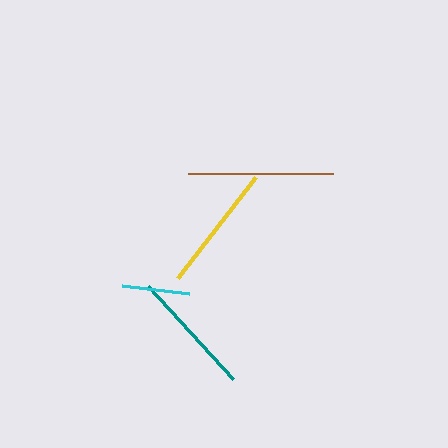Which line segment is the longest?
The brown line is the longest at approximately 146 pixels.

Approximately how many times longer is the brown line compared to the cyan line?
The brown line is approximately 2.2 times the length of the cyan line.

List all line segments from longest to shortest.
From longest to shortest: brown, yellow, teal, cyan.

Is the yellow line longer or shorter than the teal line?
The yellow line is longer than the teal line.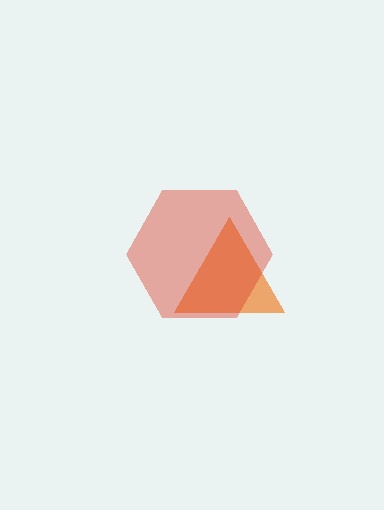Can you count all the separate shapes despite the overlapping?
Yes, there are 2 separate shapes.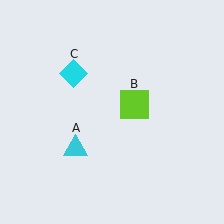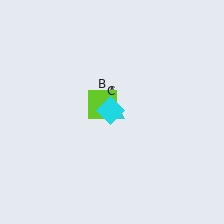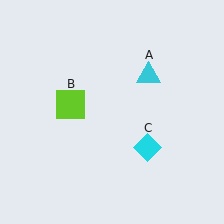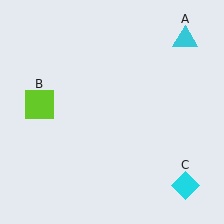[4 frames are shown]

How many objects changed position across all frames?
3 objects changed position: cyan triangle (object A), lime square (object B), cyan diamond (object C).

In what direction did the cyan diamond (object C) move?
The cyan diamond (object C) moved down and to the right.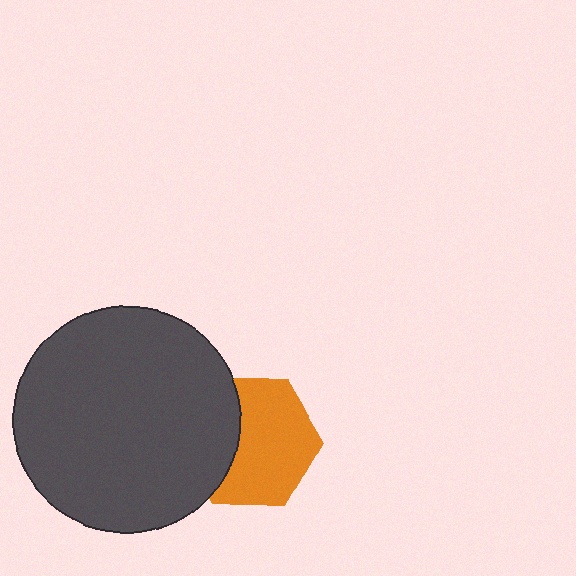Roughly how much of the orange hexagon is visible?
Most of it is visible (roughly 66%).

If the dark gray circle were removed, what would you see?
You would see the complete orange hexagon.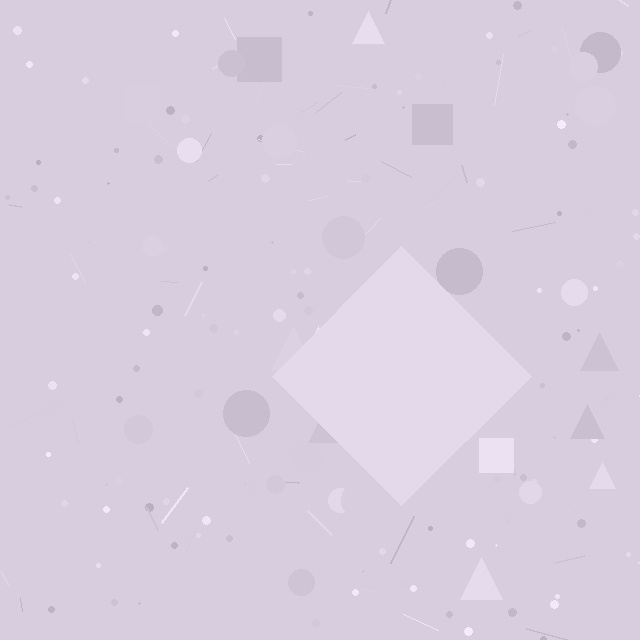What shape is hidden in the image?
A diamond is hidden in the image.